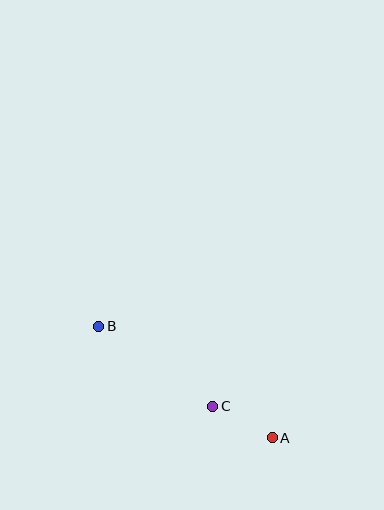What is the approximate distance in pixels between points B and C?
The distance between B and C is approximately 139 pixels.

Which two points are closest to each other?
Points A and C are closest to each other.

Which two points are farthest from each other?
Points A and B are farthest from each other.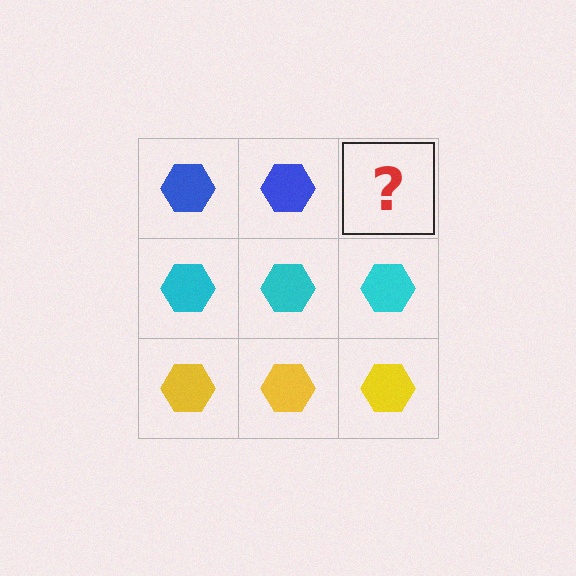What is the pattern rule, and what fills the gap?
The rule is that each row has a consistent color. The gap should be filled with a blue hexagon.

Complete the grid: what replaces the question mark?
The question mark should be replaced with a blue hexagon.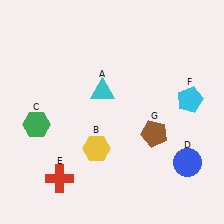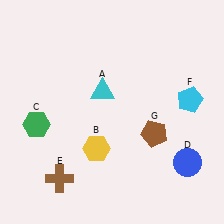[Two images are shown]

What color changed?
The cross (E) changed from red in Image 1 to brown in Image 2.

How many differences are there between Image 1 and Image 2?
There is 1 difference between the two images.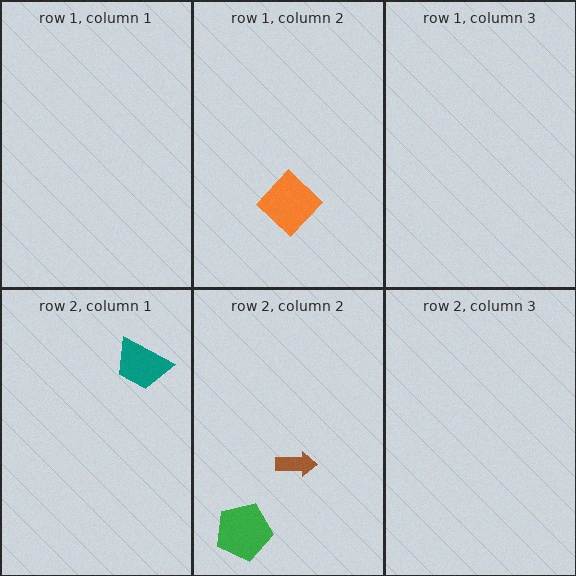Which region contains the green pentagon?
The row 2, column 2 region.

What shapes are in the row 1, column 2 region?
The orange diamond.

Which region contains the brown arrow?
The row 2, column 2 region.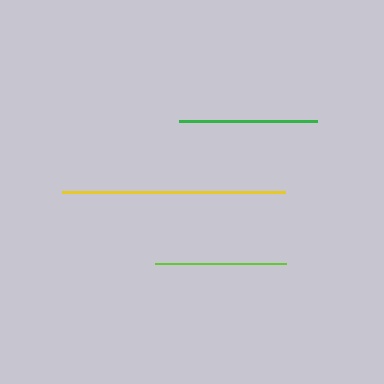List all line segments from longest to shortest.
From longest to shortest: yellow, green, lime.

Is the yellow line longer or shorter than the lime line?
The yellow line is longer than the lime line.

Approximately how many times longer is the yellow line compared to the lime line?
The yellow line is approximately 1.7 times the length of the lime line.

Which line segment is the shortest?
The lime line is the shortest at approximately 132 pixels.